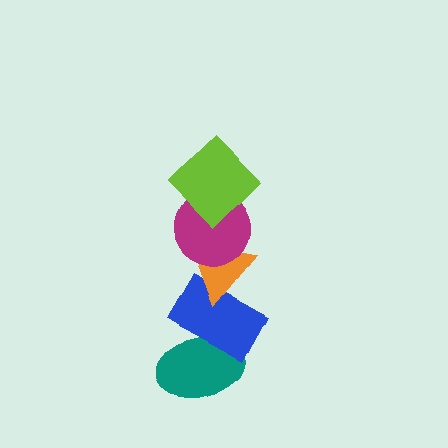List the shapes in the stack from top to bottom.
From top to bottom: the lime diamond, the magenta circle, the orange triangle, the blue rectangle, the teal ellipse.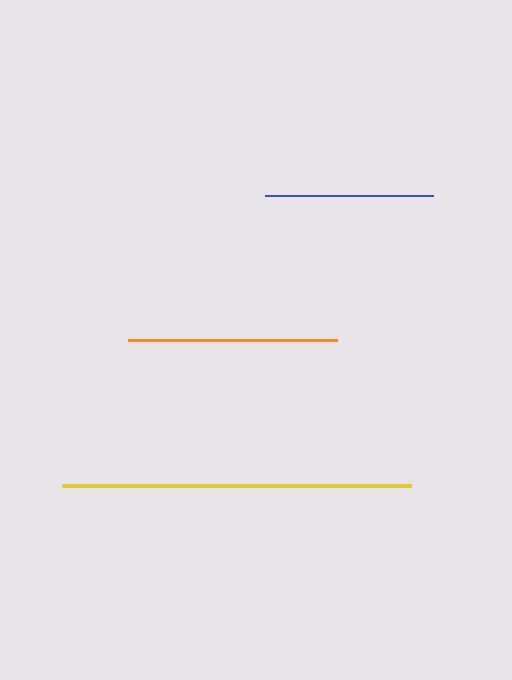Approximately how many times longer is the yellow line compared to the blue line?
The yellow line is approximately 2.1 times the length of the blue line.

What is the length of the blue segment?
The blue segment is approximately 167 pixels long.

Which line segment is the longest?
The yellow line is the longest at approximately 349 pixels.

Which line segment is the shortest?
The blue line is the shortest at approximately 167 pixels.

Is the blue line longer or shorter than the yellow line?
The yellow line is longer than the blue line.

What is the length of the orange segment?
The orange segment is approximately 209 pixels long.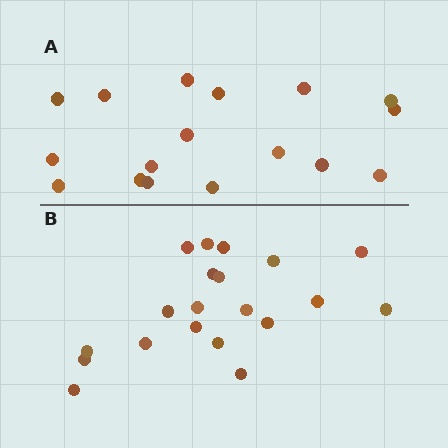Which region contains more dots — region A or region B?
Region B (the bottom region) has more dots.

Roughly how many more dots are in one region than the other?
Region B has just a few more — roughly 2 or 3 more dots than region A.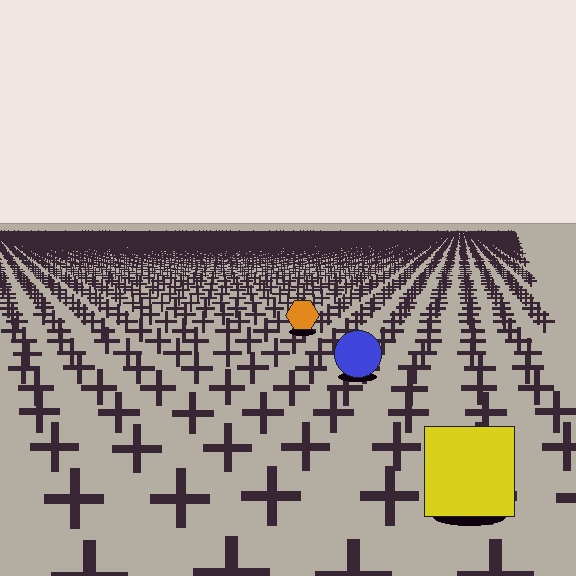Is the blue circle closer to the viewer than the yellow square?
No. The yellow square is closer — you can tell from the texture gradient: the ground texture is coarser near it.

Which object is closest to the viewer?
The yellow square is closest. The texture marks near it are larger and more spread out.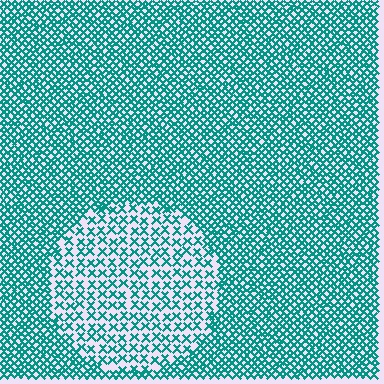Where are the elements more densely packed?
The elements are more densely packed outside the circle boundary.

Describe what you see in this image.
The image contains small teal elements arranged at two different densities. A circle-shaped region is visible where the elements are less densely packed than the surrounding area.